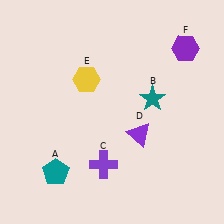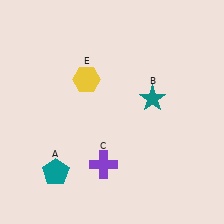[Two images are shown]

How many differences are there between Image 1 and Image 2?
There are 2 differences between the two images.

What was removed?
The purple hexagon (F), the purple triangle (D) were removed in Image 2.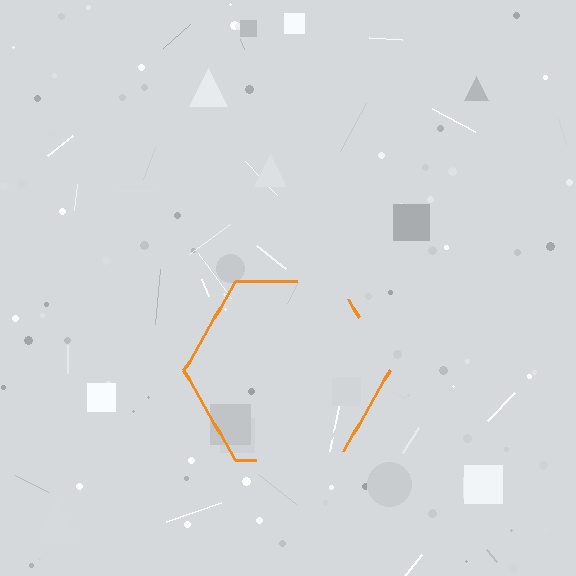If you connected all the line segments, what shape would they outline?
They would outline a hexagon.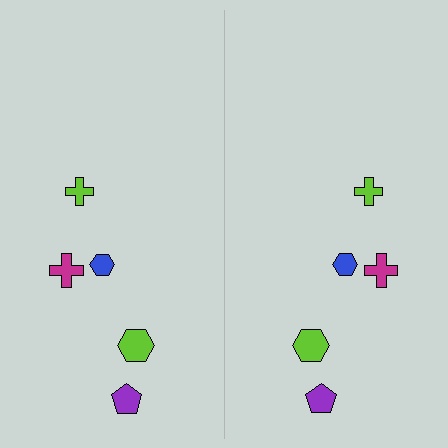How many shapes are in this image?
There are 10 shapes in this image.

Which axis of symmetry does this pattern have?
The pattern has a vertical axis of symmetry running through the center of the image.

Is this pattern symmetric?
Yes, this pattern has bilateral (reflection) symmetry.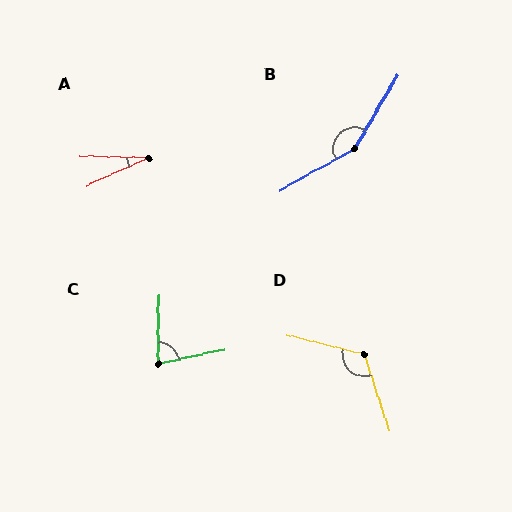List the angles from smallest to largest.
A (26°), C (77°), D (121°), B (150°).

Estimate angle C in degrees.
Approximately 77 degrees.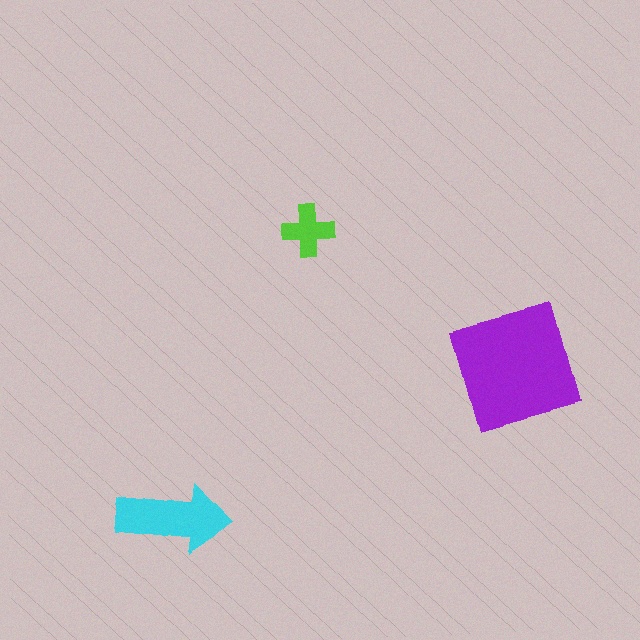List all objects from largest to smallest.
The purple square, the cyan arrow, the lime cross.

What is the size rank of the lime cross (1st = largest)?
3rd.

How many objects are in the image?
There are 3 objects in the image.